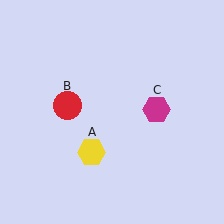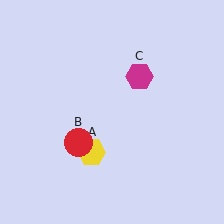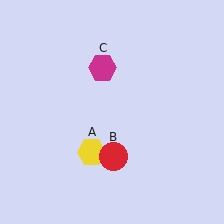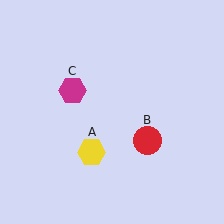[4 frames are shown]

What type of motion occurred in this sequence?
The red circle (object B), magenta hexagon (object C) rotated counterclockwise around the center of the scene.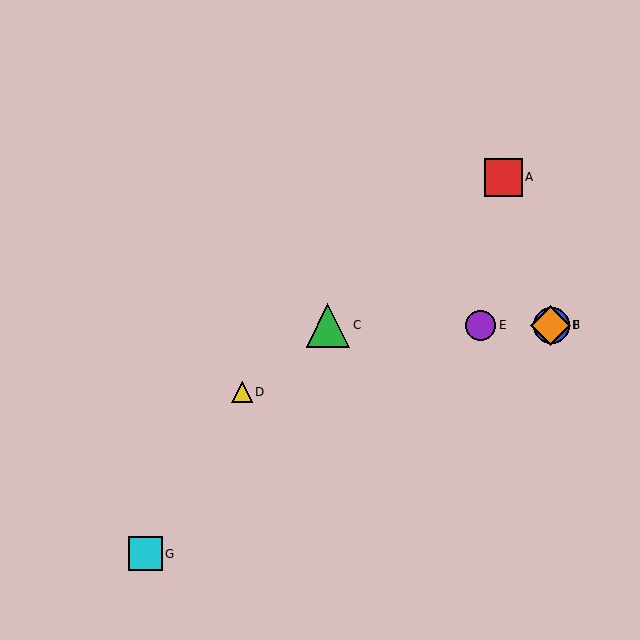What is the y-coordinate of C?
Object C is at y≈325.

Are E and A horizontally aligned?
No, E is at y≈325 and A is at y≈177.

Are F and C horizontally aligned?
Yes, both are at y≈325.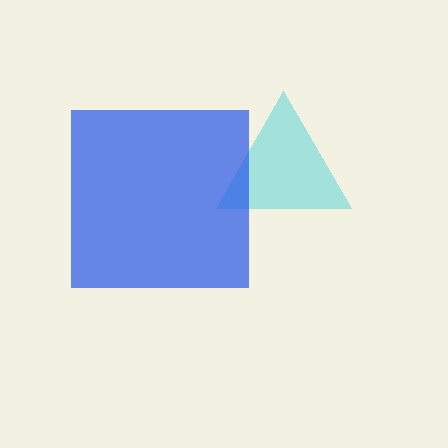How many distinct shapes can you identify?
There are 2 distinct shapes: a cyan triangle, a blue square.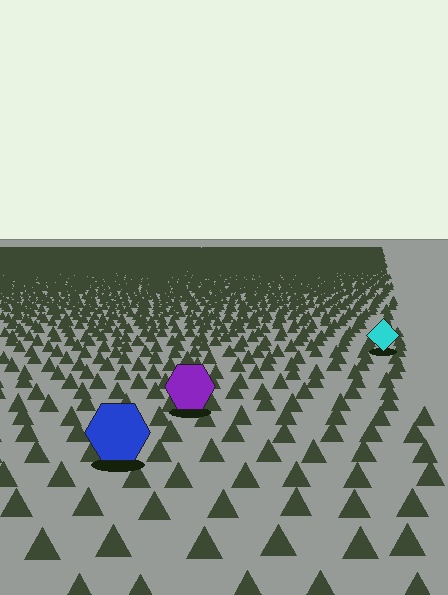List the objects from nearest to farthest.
From nearest to farthest: the blue hexagon, the purple hexagon, the cyan diamond.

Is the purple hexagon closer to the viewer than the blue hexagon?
No. The blue hexagon is closer — you can tell from the texture gradient: the ground texture is coarser near it.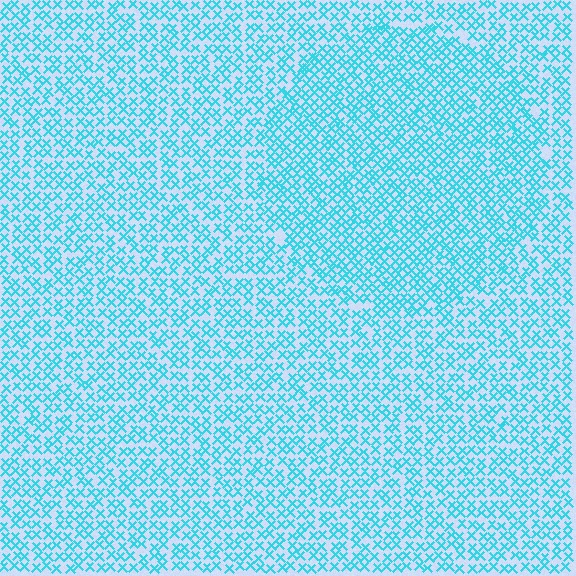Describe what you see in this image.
The image contains small cyan elements arranged at two different densities. A circle-shaped region is visible where the elements are more densely packed than the surrounding area.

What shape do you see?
I see a circle.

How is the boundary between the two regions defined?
The boundary is defined by a change in element density (approximately 1.4x ratio). All elements are the same color, size, and shape.